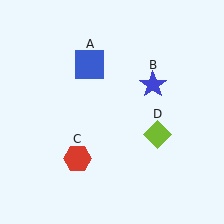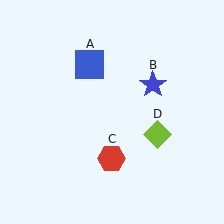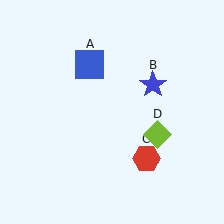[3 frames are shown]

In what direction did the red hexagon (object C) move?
The red hexagon (object C) moved right.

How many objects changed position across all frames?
1 object changed position: red hexagon (object C).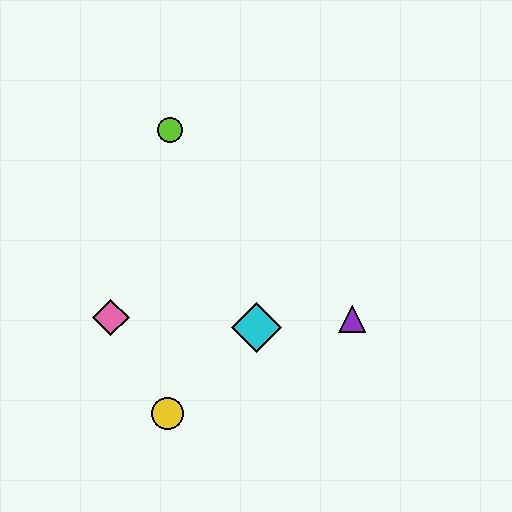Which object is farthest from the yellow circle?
The lime circle is farthest from the yellow circle.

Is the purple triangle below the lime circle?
Yes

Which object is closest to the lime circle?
The pink diamond is closest to the lime circle.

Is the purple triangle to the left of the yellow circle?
No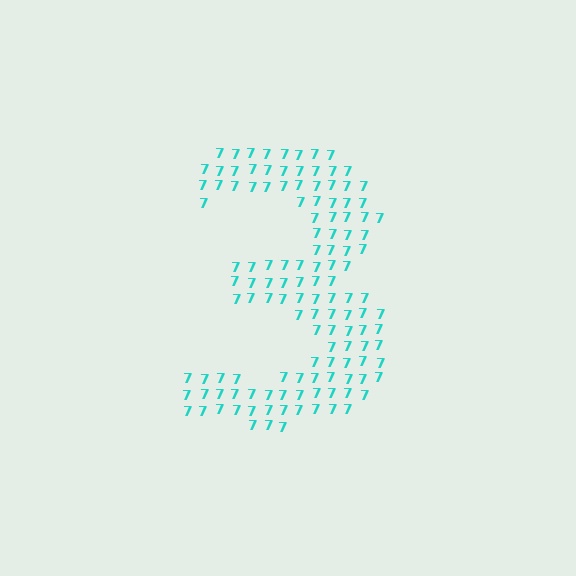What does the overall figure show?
The overall figure shows the digit 3.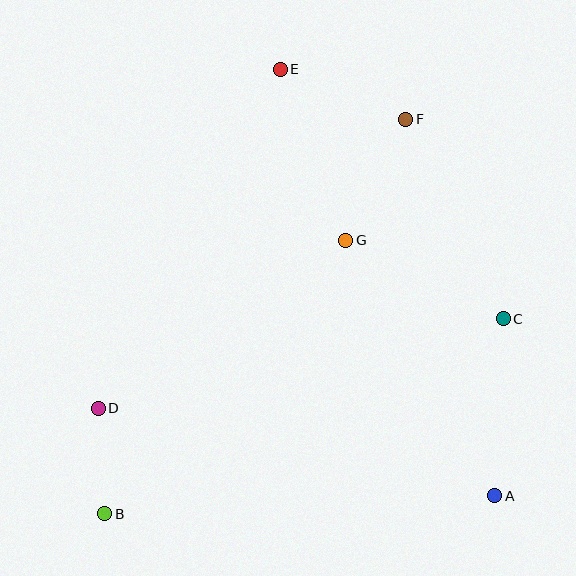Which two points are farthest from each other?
Points B and F are farthest from each other.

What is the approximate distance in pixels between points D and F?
The distance between D and F is approximately 422 pixels.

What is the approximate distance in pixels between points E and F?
The distance between E and F is approximately 135 pixels.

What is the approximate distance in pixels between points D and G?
The distance between D and G is approximately 300 pixels.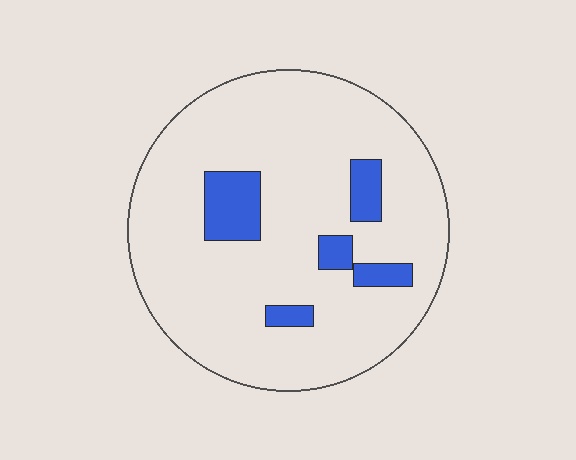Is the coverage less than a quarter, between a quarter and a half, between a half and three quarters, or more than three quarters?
Less than a quarter.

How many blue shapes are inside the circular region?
5.